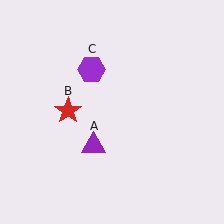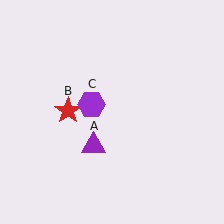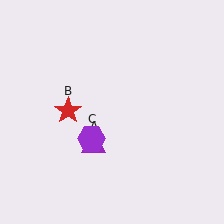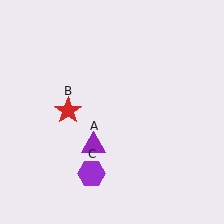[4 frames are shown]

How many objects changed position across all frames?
1 object changed position: purple hexagon (object C).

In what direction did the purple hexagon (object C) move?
The purple hexagon (object C) moved down.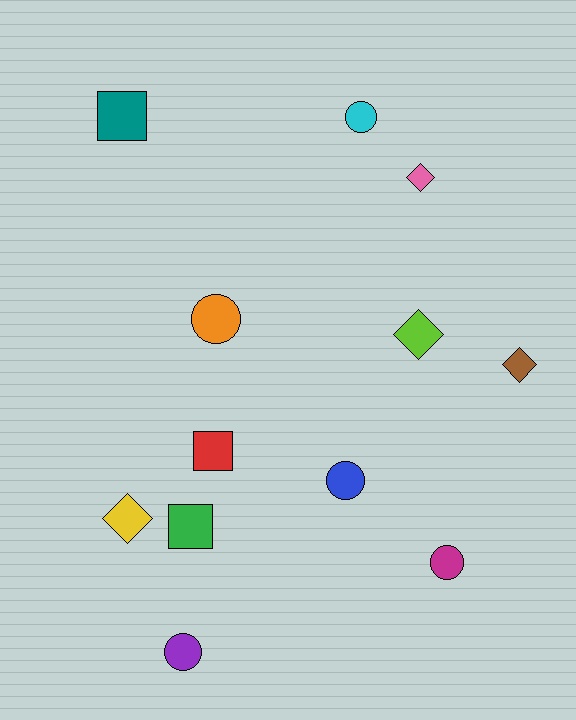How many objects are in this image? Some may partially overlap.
There are 12 objects.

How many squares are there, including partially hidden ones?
There are 3 squares.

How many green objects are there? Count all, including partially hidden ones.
There is 1 green object.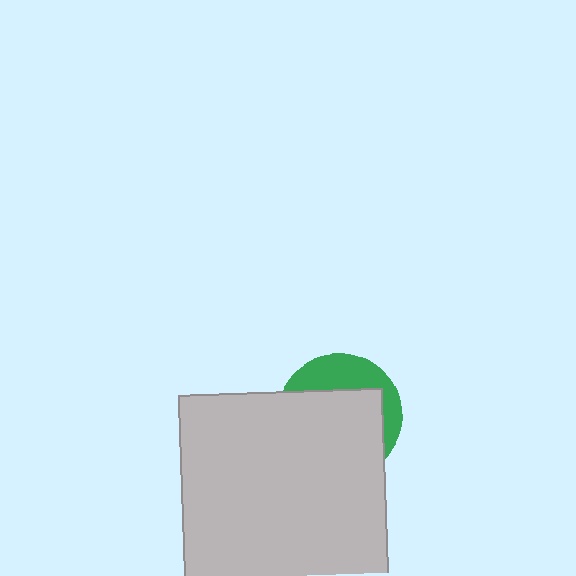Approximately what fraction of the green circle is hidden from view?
Roughly 68% of the green circle is hidden behind the light gray square.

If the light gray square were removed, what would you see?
You would see the complete green circle.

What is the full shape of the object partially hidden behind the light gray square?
The partially hidden object is a green circle.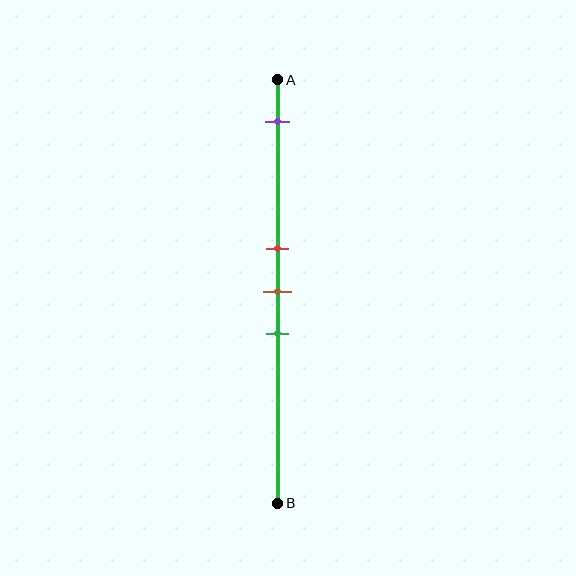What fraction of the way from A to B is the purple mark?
The purple mark is approximately 10% (0.1) of the way from A to B.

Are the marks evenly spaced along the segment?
No, the marks are not evenly spaced.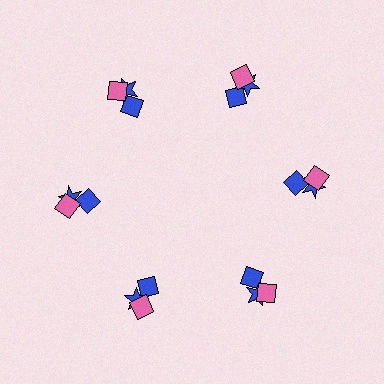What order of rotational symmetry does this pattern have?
This pattern has 6-fold rotational symmetry.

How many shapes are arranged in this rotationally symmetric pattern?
There are 18 shapes, arranged in 6 groups of 3.